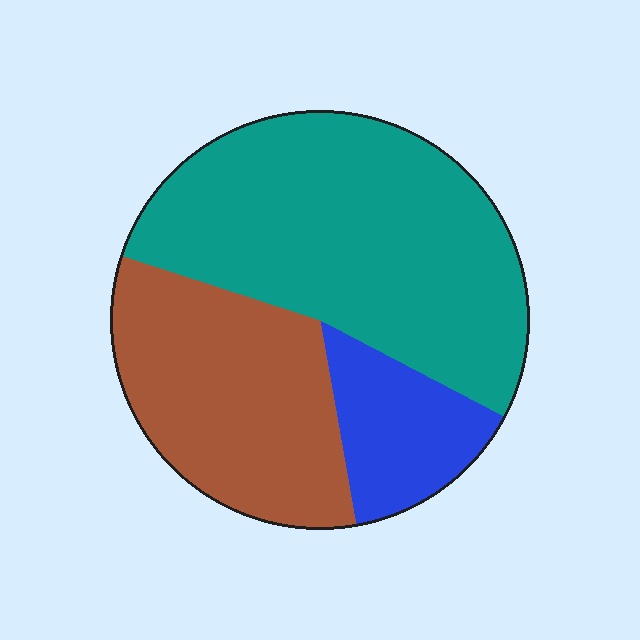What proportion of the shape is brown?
Brown takes up between a sixth and a third of the shape.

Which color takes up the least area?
Blue, at roughly 15%.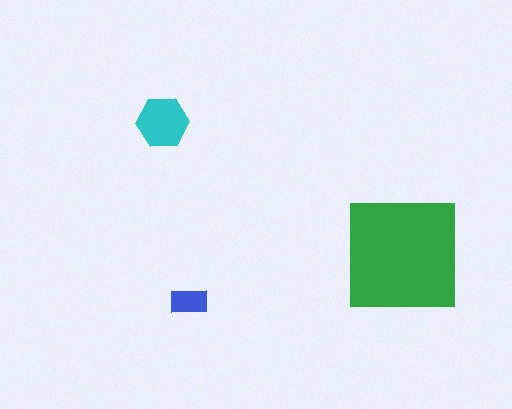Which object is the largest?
The green square.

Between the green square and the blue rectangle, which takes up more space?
The green square.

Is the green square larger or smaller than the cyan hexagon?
Larger.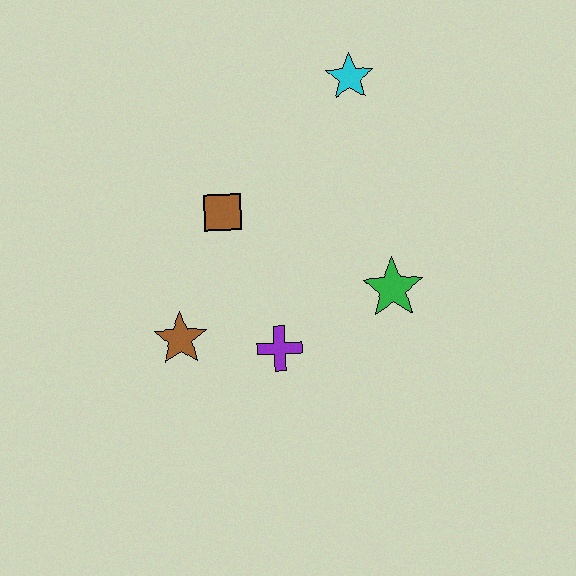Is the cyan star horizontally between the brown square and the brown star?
No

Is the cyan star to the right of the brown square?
Yes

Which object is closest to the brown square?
The brown star is closest to the brown square.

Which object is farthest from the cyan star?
The brown star is farthest from the cyan star.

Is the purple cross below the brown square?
Yes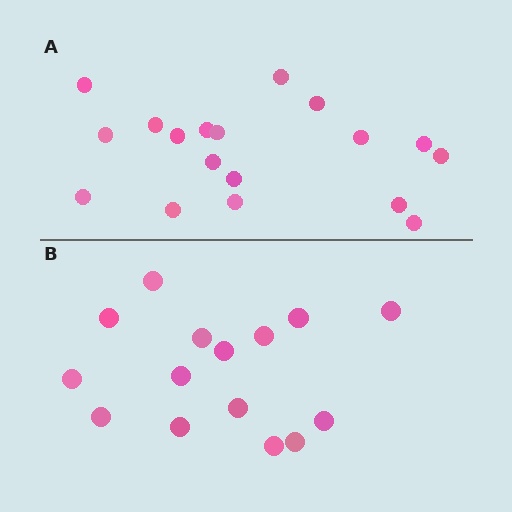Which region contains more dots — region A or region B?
Region A (the top region) has more dots.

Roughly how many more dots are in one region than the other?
Region A has just a few more — roughly 2 or 3 more dots than region B.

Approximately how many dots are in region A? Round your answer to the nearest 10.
About 20 dots. (The exact count is 18, which rounds to 20.)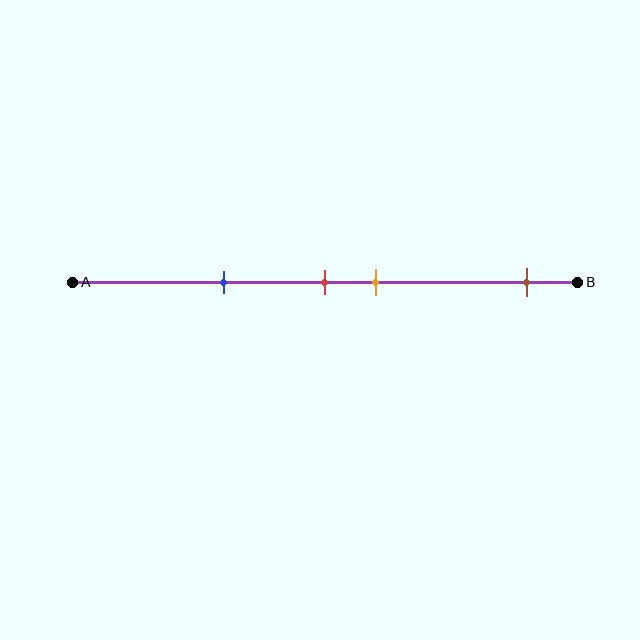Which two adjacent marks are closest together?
The red and orange marks are the closest adjacent pair.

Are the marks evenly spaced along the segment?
No, the marks are not evenly spaced.